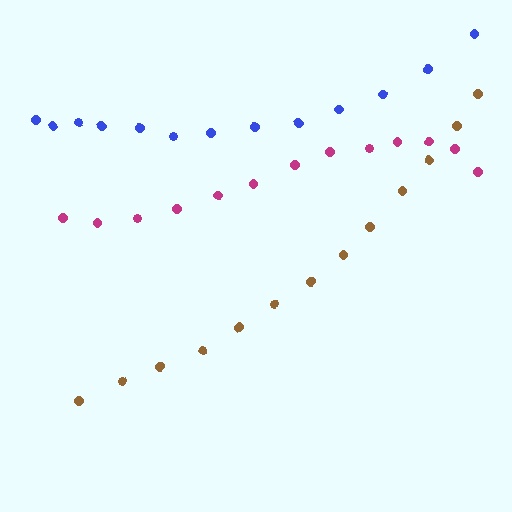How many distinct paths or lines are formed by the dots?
There are 3 distinct paths.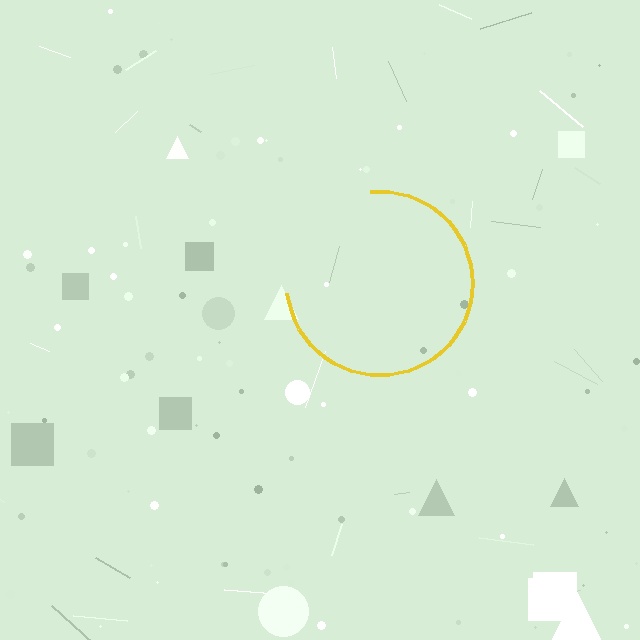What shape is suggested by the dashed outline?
The dashed outline suggests a circle.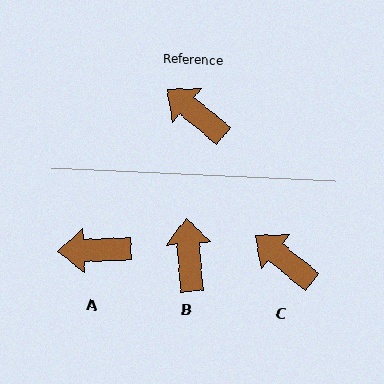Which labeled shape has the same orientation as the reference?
C.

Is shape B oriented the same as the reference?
No, it is off by about 46 degrees.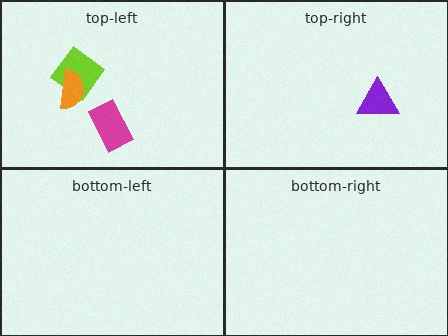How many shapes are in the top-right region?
1.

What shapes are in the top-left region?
The lime diamond, the orange semicircle, the magenta rectangle.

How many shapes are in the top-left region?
3.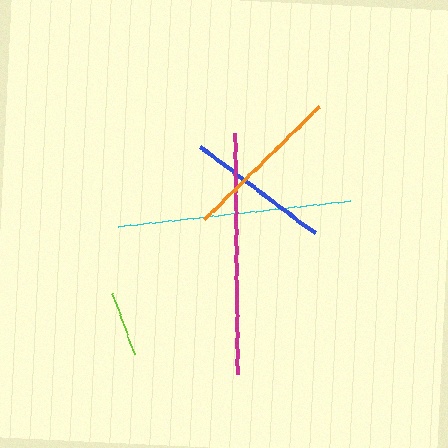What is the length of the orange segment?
The orange segment is approximately 161 pixels long.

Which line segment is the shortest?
The lime line is the shortest at approximately 65 pixels.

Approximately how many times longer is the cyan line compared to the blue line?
The cyan line is approximately 1.6 times the length of the blue line.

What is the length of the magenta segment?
The magenta segment is approximately 240 pixels long.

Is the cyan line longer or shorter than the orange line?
The cyan line is longer than the orange line.